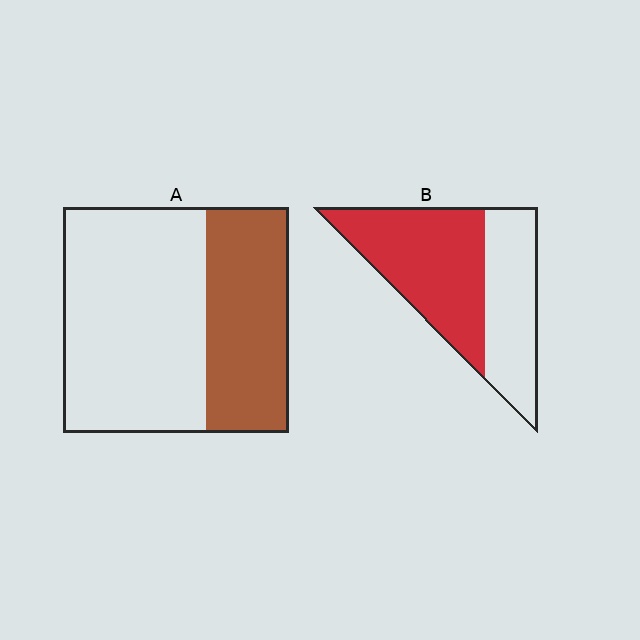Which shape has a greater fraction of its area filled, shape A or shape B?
Shape B.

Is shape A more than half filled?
No.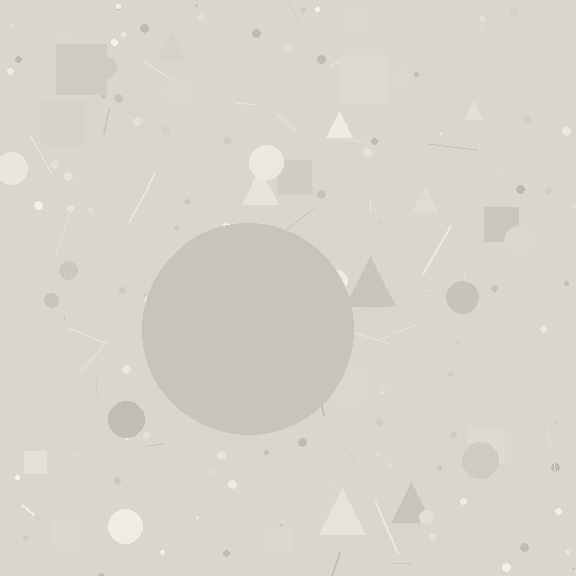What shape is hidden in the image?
A circle is hidden in the image.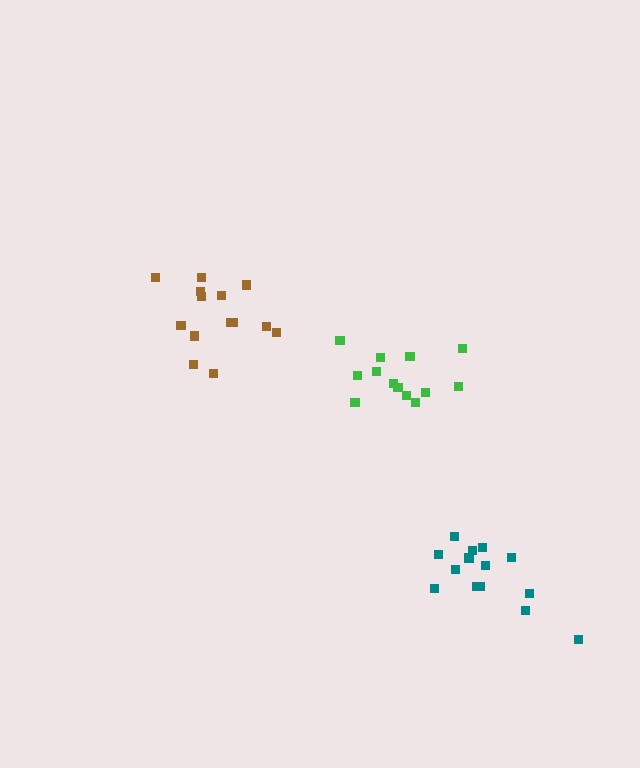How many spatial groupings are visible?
There are 3 spatial groupings.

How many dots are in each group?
Group 1: 14 dots, Group 2: 13 dots, Group 3: 14 dots (41 total).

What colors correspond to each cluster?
The clusters are colored: brown, green, teal.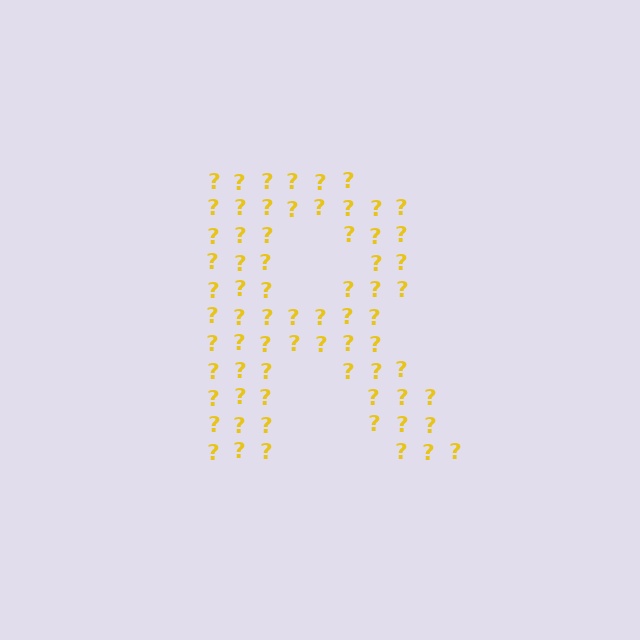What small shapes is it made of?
It is made of small question marks.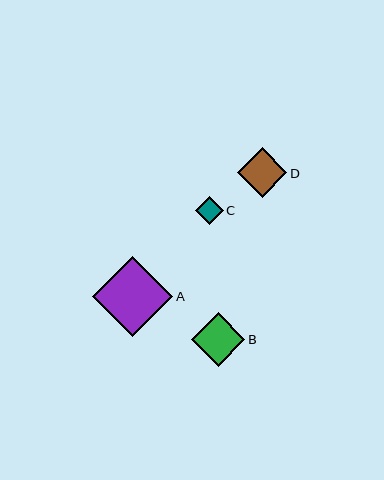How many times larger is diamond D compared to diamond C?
Diamond D is approximately 1.8 times the size of diamond C.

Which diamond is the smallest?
Diamond C is the smallest with a size of approximately 28 pixels.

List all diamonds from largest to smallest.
From largest to smallest: A, B, D, C.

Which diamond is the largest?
Diamond A is the largest with a size of approximately 80 pixels.